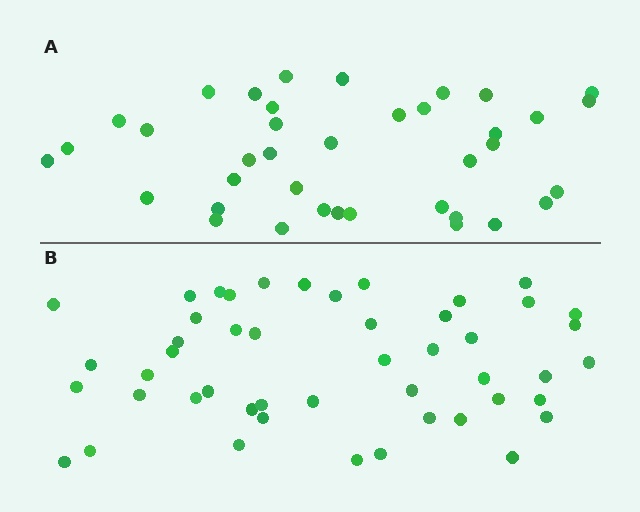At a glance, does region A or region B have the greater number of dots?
Region B (the bottom region) has more dots.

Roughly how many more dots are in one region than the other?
Region B has roughly 10 or so more dots than region A.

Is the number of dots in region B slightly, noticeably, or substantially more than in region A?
Region B has noticeably more, but not dramatically so. The ratio is roughly 1.3 to 1.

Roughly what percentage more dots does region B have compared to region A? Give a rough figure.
About 25% more.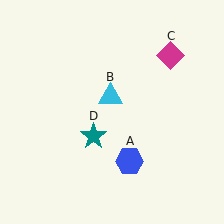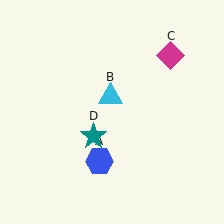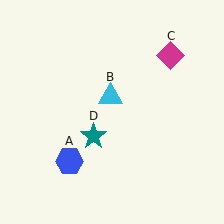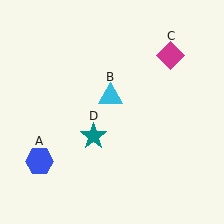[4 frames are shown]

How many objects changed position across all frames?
1 object changed position: blue hexagon (object A).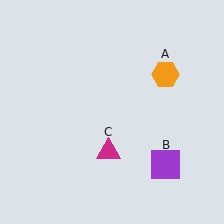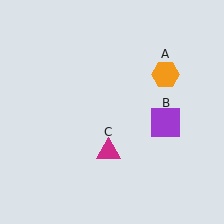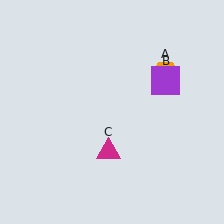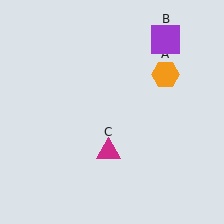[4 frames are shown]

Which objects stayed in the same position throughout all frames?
Orange hexagon (object A) and magenta triangle (object C) remained stationary.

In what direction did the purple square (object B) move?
The purple square (object B) moved up.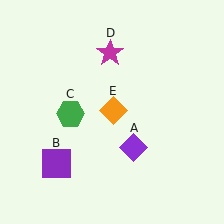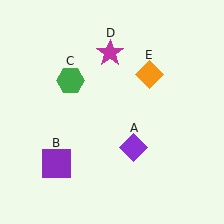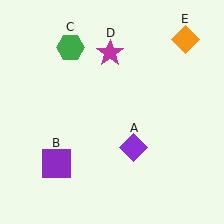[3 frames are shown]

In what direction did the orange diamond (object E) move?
The orange diamond (object E) moved up and to the right.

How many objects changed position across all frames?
2 objects changed position: green hexagon (object C), orange diamond (object E).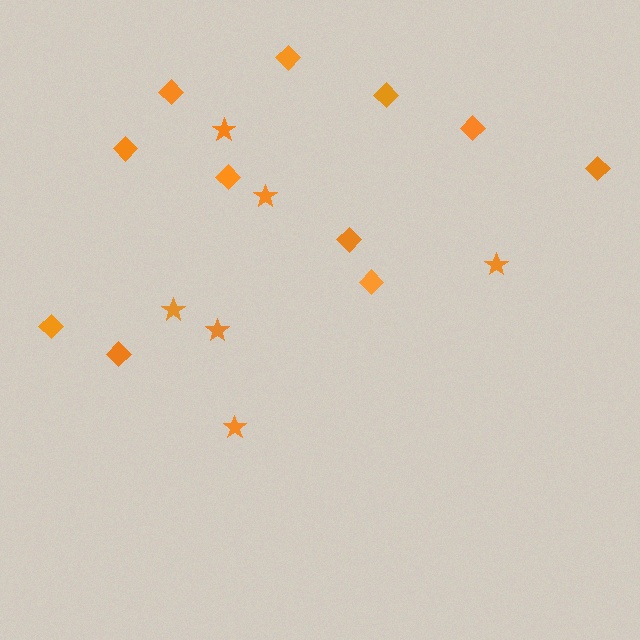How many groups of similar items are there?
There are 2 groups: one group of diamonds (11) and one group of stars (6).